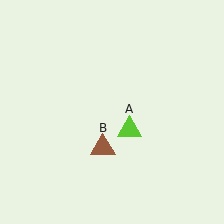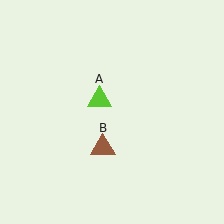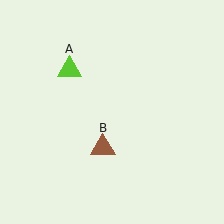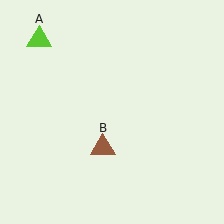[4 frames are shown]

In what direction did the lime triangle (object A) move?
The lime triangle (object A) moved up and to the left.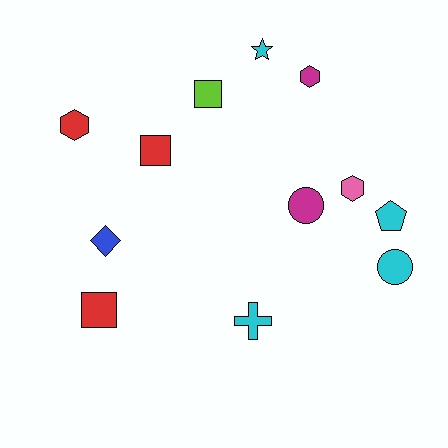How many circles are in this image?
There are 2 circles.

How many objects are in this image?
There are 12 objects.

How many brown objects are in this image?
There are no brown objects.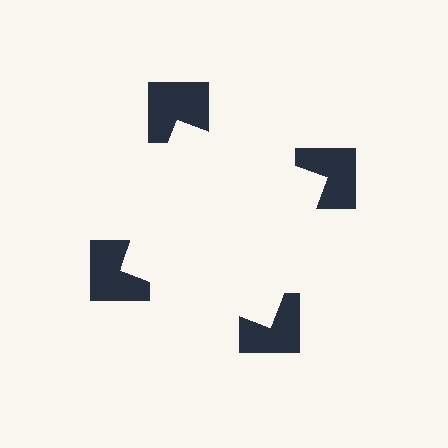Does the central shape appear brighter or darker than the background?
It typically appears slightly brighter than the background, even though no actual brightness change is drawn.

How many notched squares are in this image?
There are 4 — one at each vertex of the illusory square.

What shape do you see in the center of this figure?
An illusory square — its edges are inferred from the aligned wedge cuts in the notched squares, not physically drawn.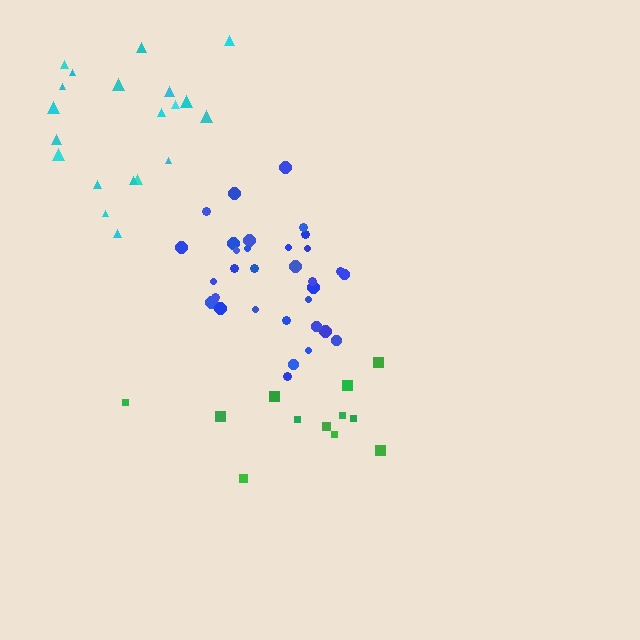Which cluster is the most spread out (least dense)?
Green.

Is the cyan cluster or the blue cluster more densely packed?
Blue.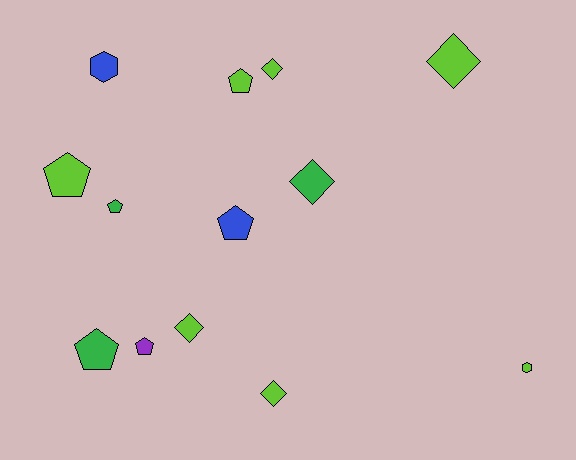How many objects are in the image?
There are 13 objects.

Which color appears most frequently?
Lime, with 7 objects.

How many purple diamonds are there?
There are no purple diamonds.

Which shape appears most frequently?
Pentagon, with 6 objects.